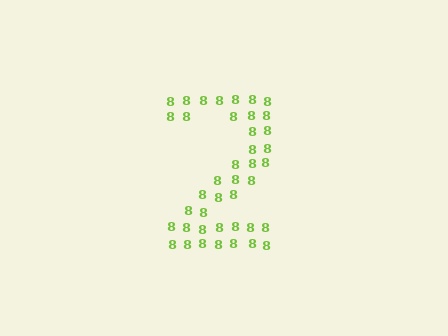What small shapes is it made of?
It is made of small digit 8's.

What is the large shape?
The large shape is the digit 2.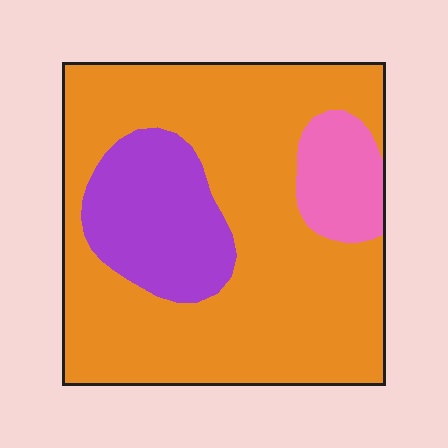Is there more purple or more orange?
Orange.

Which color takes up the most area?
Orange, at roughly 70%.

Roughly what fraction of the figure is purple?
Purple takes up about one fifth (1/5) of the figure.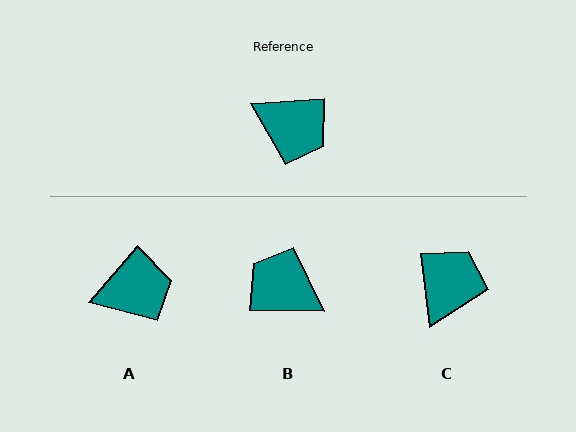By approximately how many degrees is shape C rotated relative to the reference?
Approximately 93 degrees counter-clockwise.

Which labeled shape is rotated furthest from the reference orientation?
B, about 176 degrees away.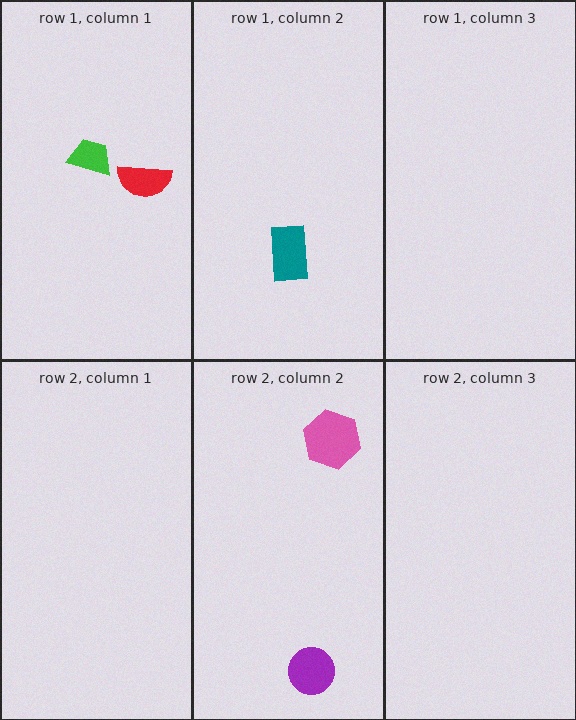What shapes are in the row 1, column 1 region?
The green trapezoid, the red semicircle.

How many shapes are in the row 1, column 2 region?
1.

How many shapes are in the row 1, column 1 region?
2.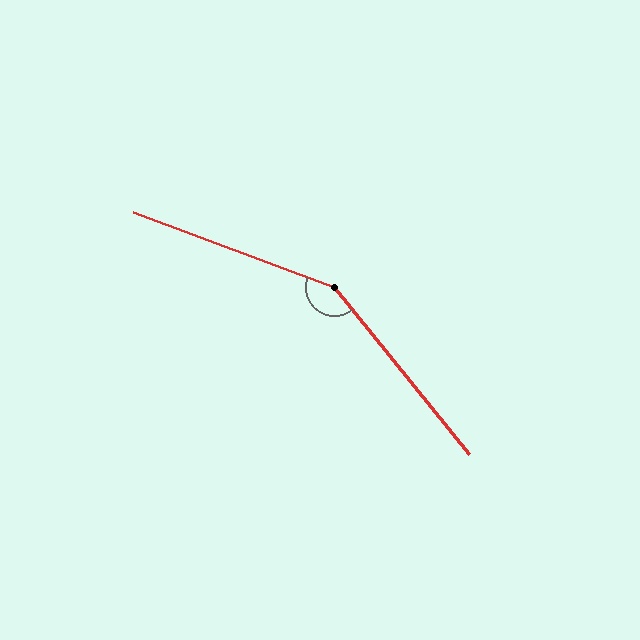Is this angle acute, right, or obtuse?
It is obtuse.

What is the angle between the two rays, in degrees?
Approximately 149 degrees.